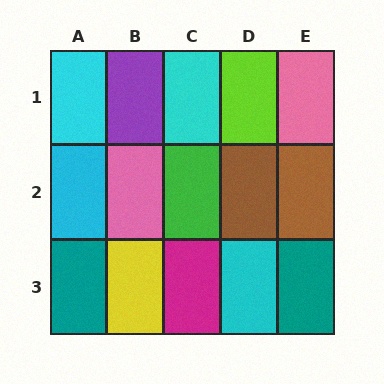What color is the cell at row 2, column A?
Cyan.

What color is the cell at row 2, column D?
Brown.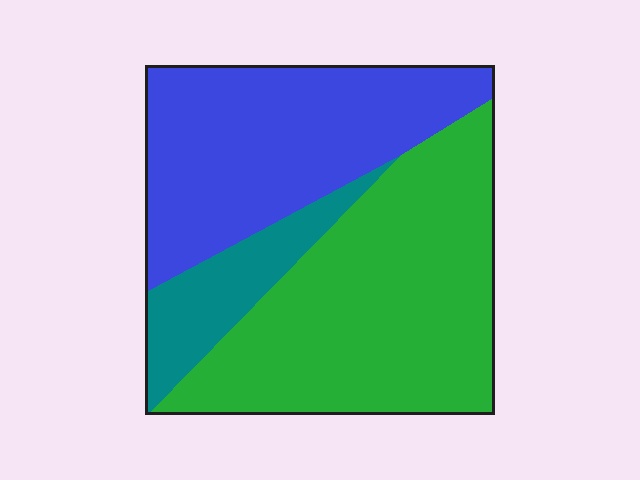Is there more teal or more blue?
Blue.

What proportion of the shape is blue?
Blue takes up about three eighths (3/8) of the shape.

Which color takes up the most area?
Green, at roughly 50%.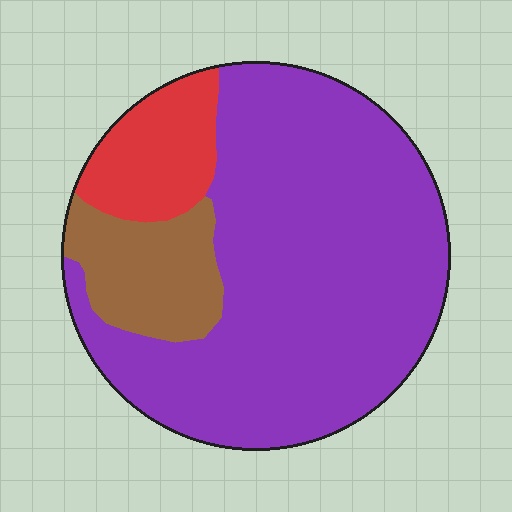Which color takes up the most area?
Purple, at roughly 75%.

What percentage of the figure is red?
Red covers roughly 15% of the figure.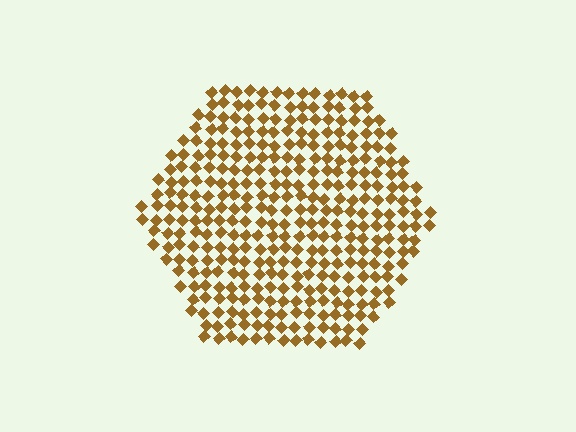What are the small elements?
The small elements are diamonds.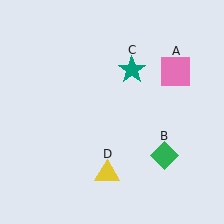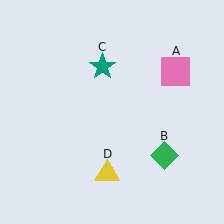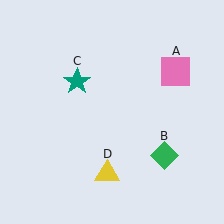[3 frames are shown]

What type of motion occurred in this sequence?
The teal star (object C) rotated counterclockwise around the center of the scene.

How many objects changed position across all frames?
1 object changed position: teal star (object C).